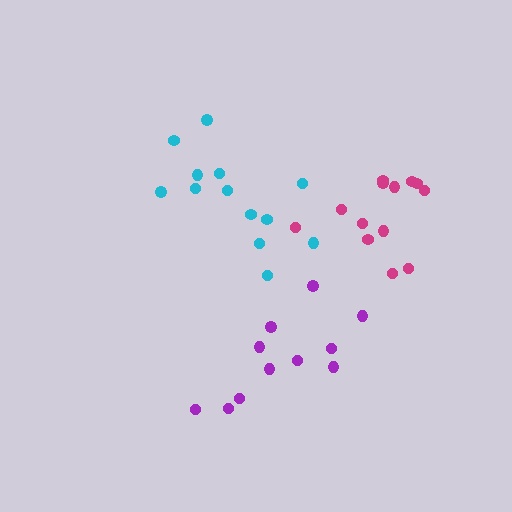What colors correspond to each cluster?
The clusters are colored: cyan, purple, magenta.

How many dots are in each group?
Group 1: 13 dots, Group 2: 11 dots, Group 3: 13 dots (37 total).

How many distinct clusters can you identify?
There are 3 distinct clusters.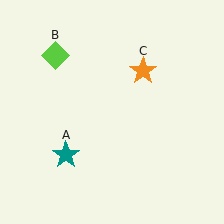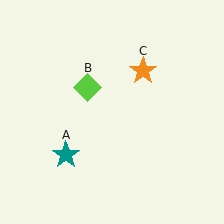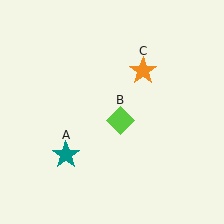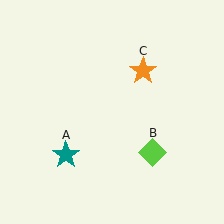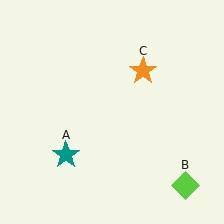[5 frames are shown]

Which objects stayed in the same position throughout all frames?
Teal star (object A) and orange star (object C) remained stationary.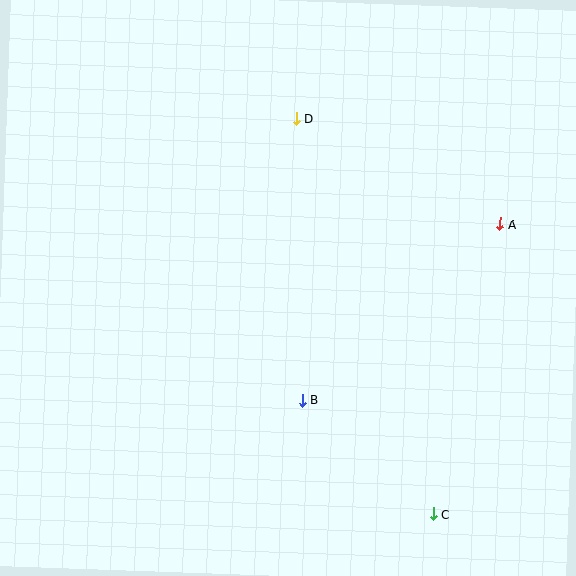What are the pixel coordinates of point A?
Point A is at (500, 224).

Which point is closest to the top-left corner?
Point D is closest to the top-left corner.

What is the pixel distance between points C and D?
The distance between C and D is 419 pixels.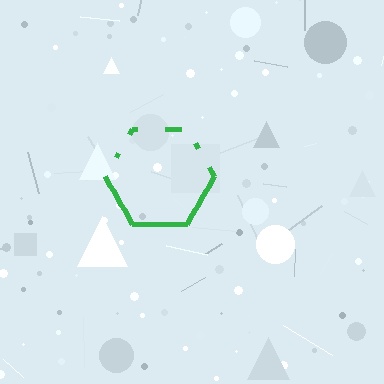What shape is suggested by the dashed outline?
The dashed outline suggests a hexagon.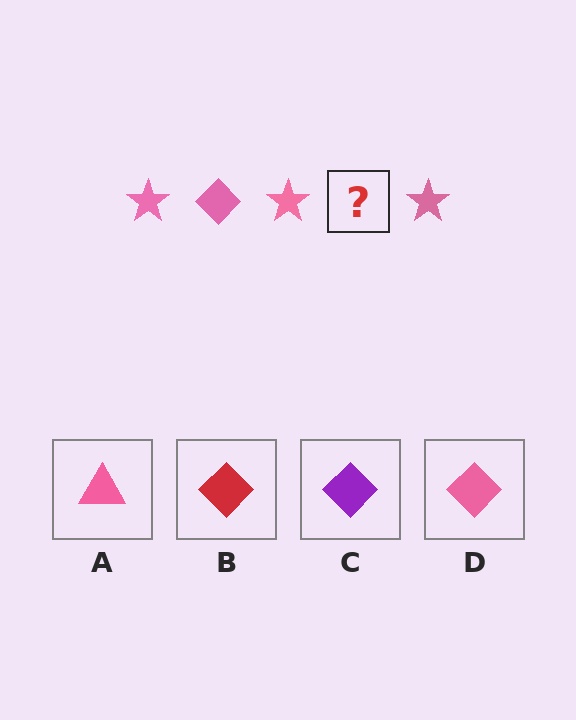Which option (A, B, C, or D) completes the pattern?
D.